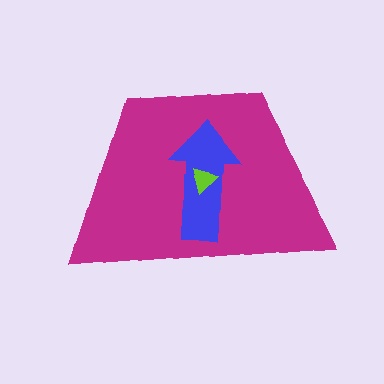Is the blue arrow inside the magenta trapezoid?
Yes.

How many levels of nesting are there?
3.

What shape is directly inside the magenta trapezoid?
The blue arrow.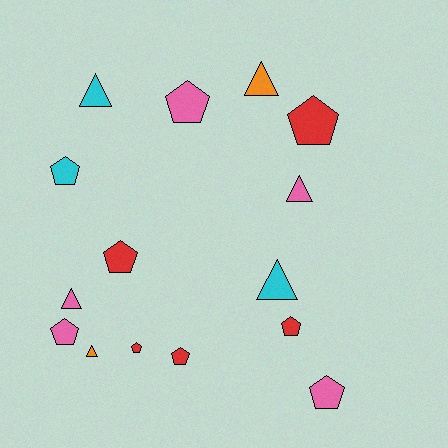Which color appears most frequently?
Pink, with 5 objects.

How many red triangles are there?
There are no red triangles.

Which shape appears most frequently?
Pentagon, with 9 objects.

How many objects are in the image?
There are 15 objects.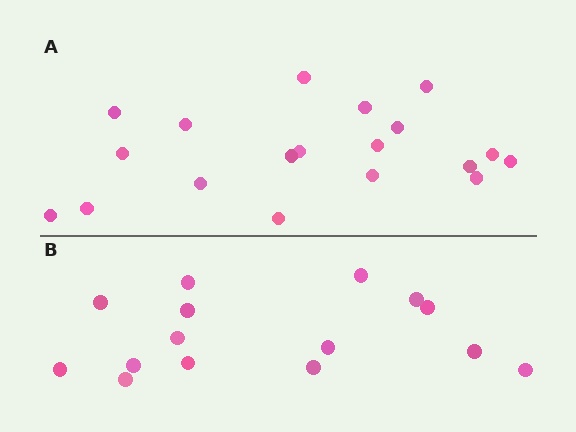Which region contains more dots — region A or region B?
Region A (the top region) has more dots.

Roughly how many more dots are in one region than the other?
Region A has about 4 more dots than region B.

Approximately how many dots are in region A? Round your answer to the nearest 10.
About 20 dots. (The exact count is 19, which rounds to 20.)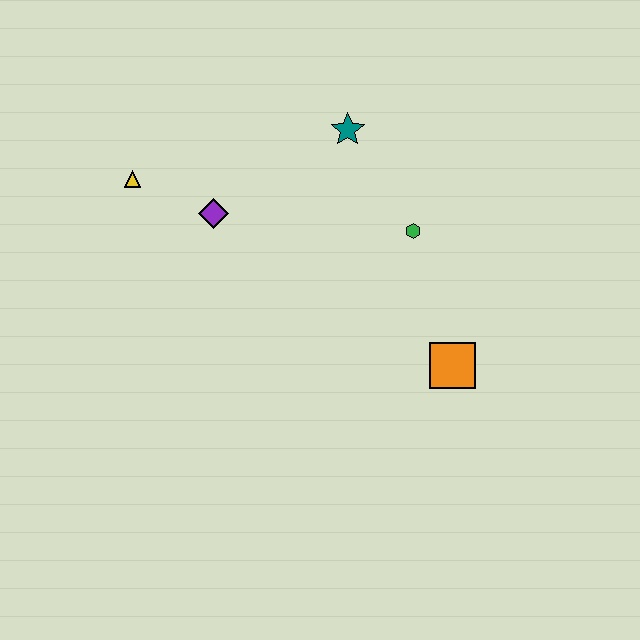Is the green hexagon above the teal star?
No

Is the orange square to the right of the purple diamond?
Yes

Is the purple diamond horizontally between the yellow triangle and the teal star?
Yes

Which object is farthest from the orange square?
The yellow triangle is farthest from the orange square.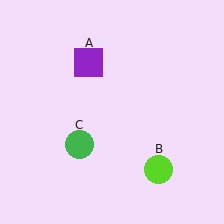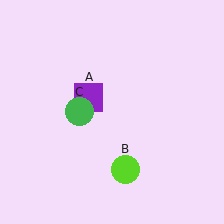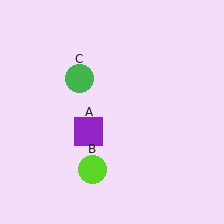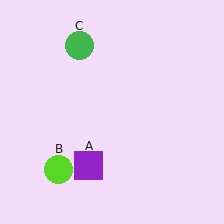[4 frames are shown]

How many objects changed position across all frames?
3 objects changed position: purple square (object A), lime circle (object B), green circle (object C).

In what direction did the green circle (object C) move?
The green circle (object C) moved up.